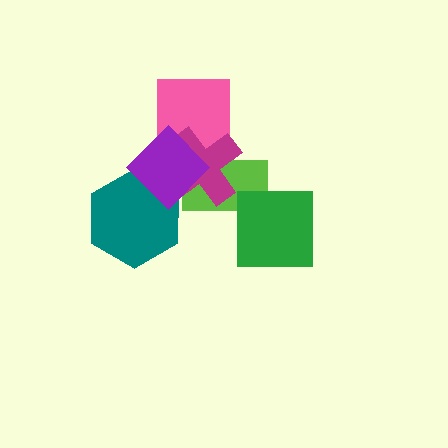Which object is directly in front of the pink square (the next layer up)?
The magenta cross is directly in front of the pink square.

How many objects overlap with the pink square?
2 objects overlap with the pink square.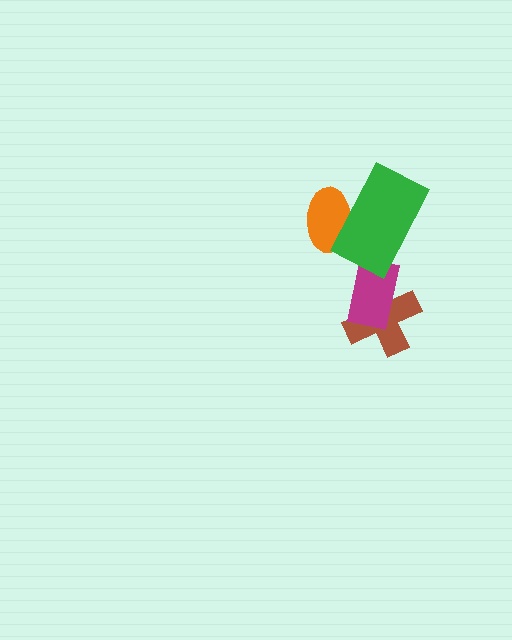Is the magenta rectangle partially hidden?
Yes, it is partially covered by another shape.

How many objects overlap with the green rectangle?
2 objects overlap with the green rectangle.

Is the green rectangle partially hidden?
No, no other shape covers it.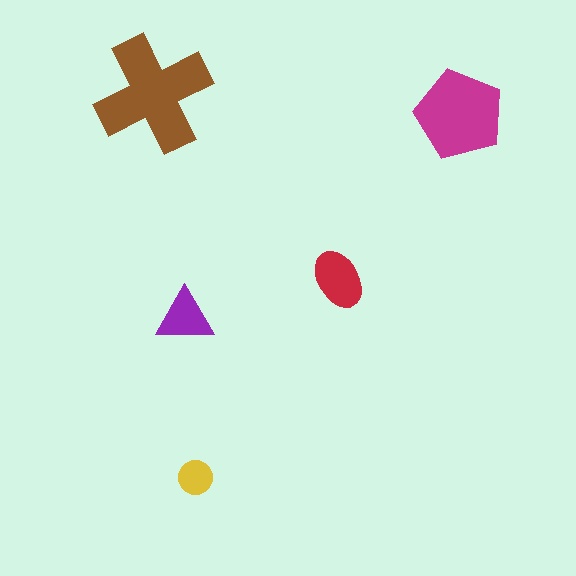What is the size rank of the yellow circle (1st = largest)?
5th.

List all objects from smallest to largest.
The yellow circle, the purple triangle, the red ellipse, the magenta pentagon, the brown cross.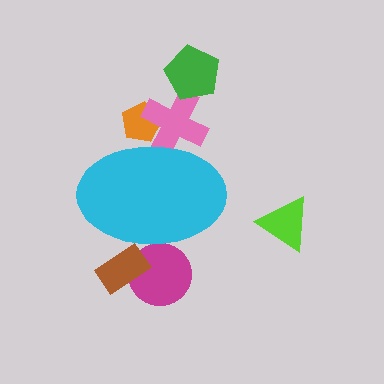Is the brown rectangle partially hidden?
Yes, the brown rectangle is partially hidden behind the cyan ellipse.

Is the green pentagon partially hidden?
No, the green pentagon is fully visible.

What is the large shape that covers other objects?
A cyan ellipse.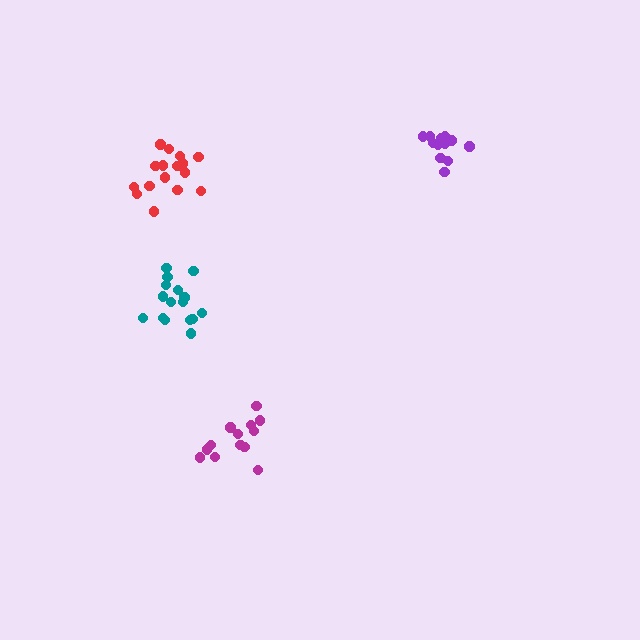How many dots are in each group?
Group 1: 16 dots, Group 2: 13 dots, Group 3: 16 dots, Group 4: 12 dots (57 total).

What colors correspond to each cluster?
The clusters are colored: red, magenta, teal, purple.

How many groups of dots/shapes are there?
There are 4 groups.